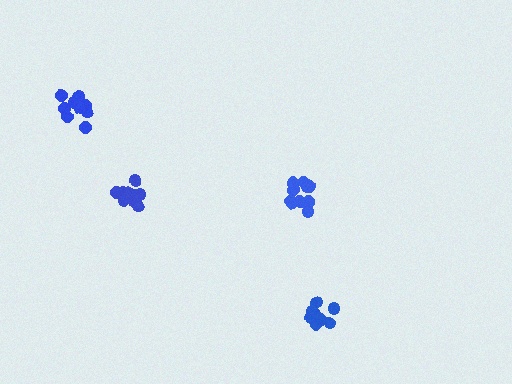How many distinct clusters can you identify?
There are 4 distinct clusters.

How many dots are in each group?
Group 1: 10 dots, Group 2: 10 dots, Group 3: 9 dots, Group 4: 11 dots (40 total).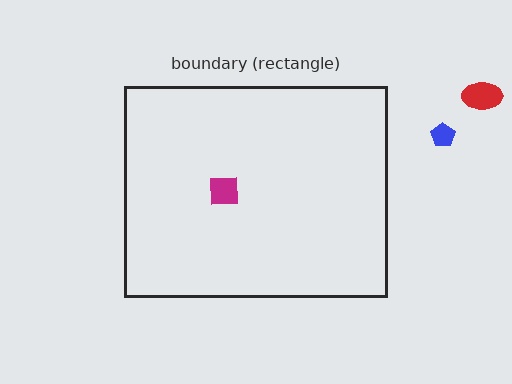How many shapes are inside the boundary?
1 inside, 2 outside.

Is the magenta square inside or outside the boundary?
Inside.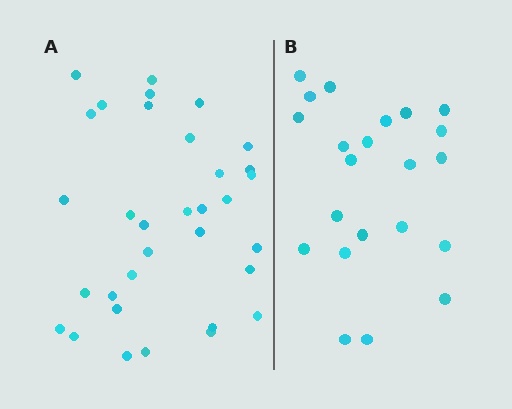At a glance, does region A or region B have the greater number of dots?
Region A (the left region) has more dots.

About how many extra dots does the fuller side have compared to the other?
Region A has roughly 12 or so more dots than region B.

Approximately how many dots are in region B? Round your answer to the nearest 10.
About 20 dots. (The exact count is 22, which rounds to 20.)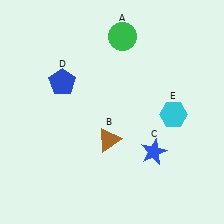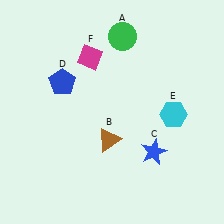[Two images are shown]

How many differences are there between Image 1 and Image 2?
There is 1 difference between the two images.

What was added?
A magenta diamond (F) was added in Image 2.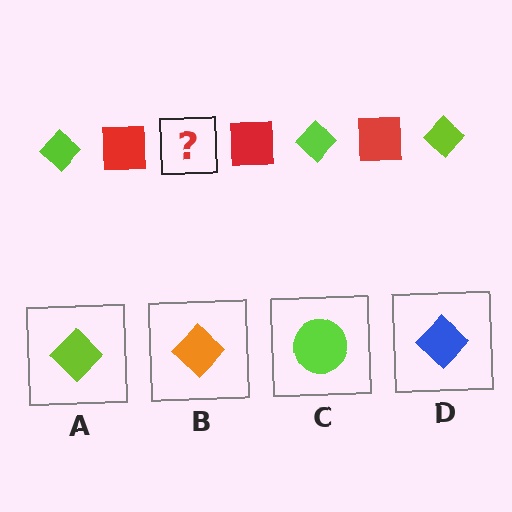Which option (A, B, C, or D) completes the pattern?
A.